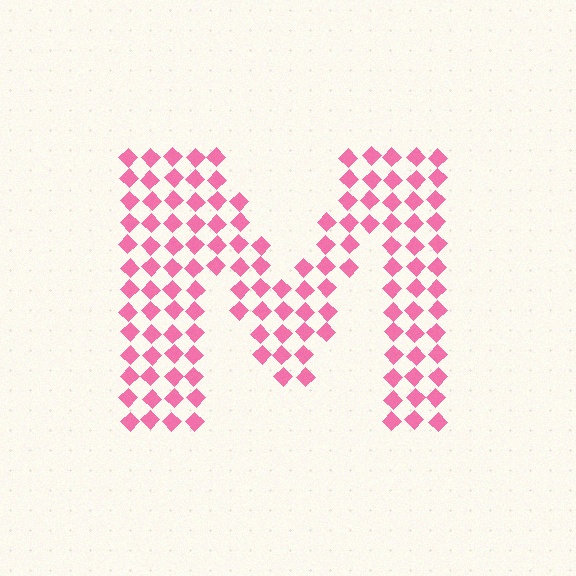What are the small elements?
The small elements are diamonds.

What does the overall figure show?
The overall figure shows the letter M.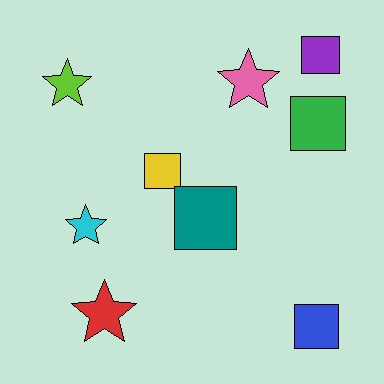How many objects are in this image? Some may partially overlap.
There are 9 objects.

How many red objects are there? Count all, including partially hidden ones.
There is 1 red object.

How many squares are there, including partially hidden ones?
There are 5 squares.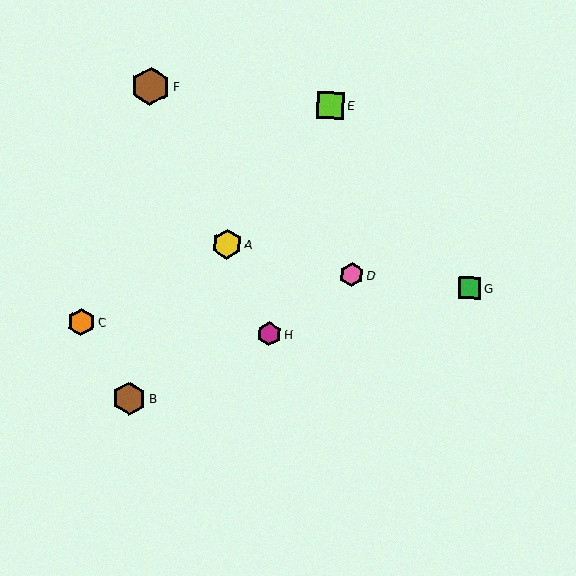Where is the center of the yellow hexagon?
The center of the yellow hexagon is at (227, 244).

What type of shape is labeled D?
Shape D is a pink hexagon.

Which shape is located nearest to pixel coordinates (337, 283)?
The pink hexagon (labeled D) at (352, 275) is nearest to that location.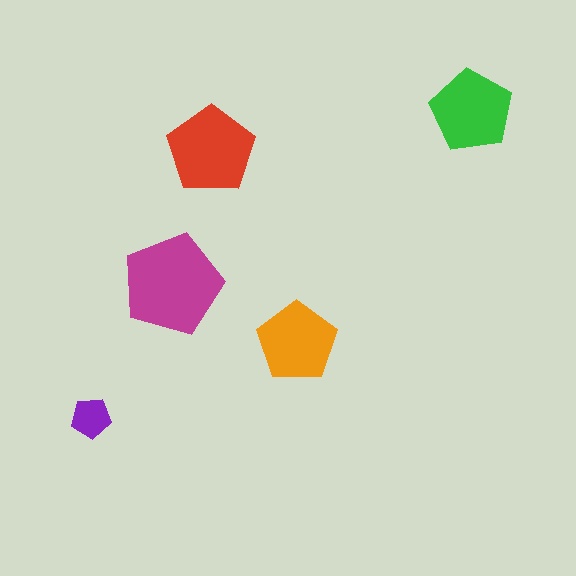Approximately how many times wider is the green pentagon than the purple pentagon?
About 2 times wider.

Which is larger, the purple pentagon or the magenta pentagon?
The magenta one.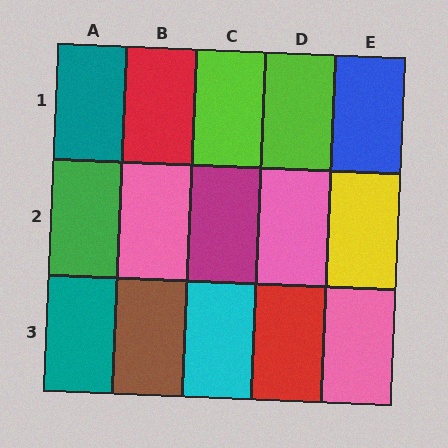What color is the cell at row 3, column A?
Teal.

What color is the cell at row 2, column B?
Pink.